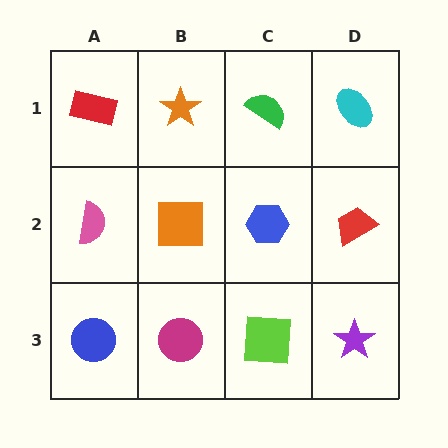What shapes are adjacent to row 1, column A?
A pink semicircle (row 2, column A), an orange star (row 1, column B).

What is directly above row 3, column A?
A pink semicircle.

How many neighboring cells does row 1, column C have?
3.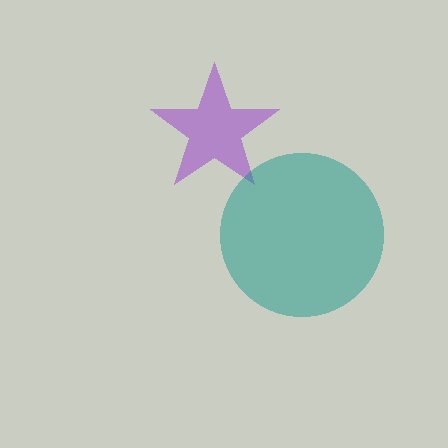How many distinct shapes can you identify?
There are 2 distinct shapes: a purple star, a teal circle.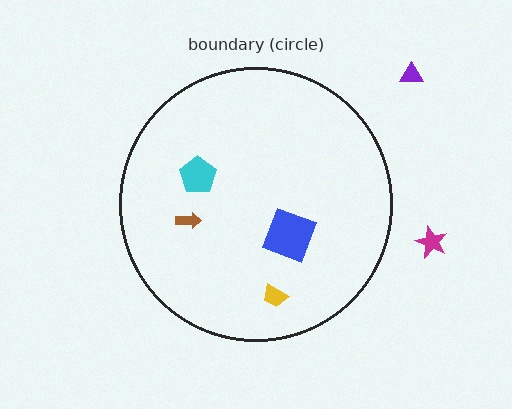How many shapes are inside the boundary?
4 inside, 2 outside.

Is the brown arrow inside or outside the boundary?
Inside.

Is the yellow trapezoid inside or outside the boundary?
Inside.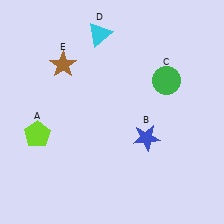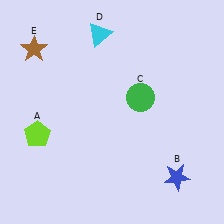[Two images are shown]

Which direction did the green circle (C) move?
The green circle (C) moved left.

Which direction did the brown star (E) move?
The brown star (E) moved left.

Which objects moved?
The objects that moved are: the blue star (B), the green circle (C), the brown star (E).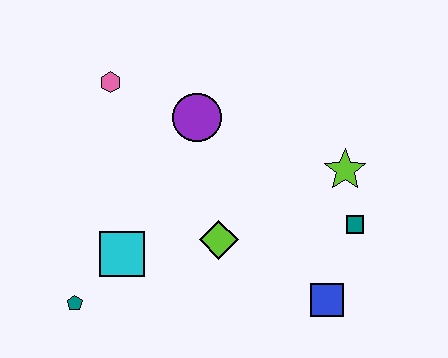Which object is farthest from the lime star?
The teal pentagon is farthest from the lime star.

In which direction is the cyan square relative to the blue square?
The cyan square is to the left of the blue square.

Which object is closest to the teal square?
The lime star is closest to the teal square.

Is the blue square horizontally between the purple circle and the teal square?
Yes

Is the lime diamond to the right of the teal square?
No